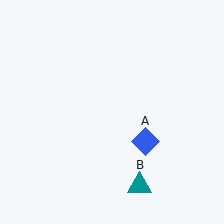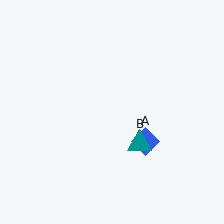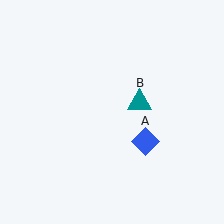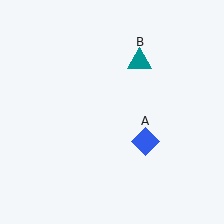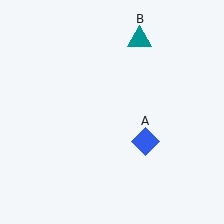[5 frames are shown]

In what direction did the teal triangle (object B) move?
The teal triangle (object B) moved up.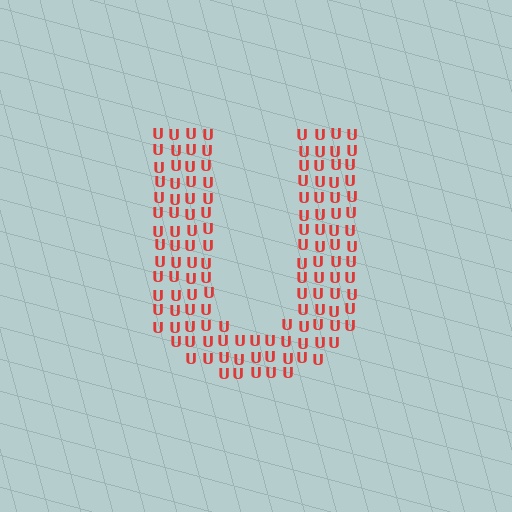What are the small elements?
The small elements are letter U's.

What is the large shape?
The large shape is the letter U.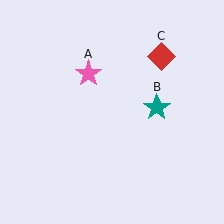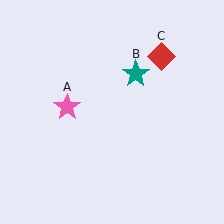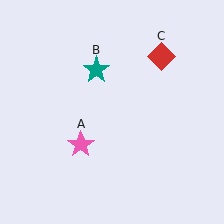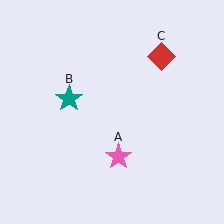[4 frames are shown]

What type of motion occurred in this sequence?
The pink star (object A), teal star (object B) rotated counterclockwise around the center of the scene.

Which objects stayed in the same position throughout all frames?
Red diamond (object C) remained stationary.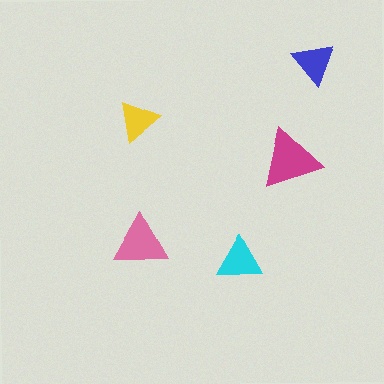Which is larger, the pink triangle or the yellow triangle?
The pink one.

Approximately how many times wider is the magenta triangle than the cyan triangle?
About 1.5 times wider.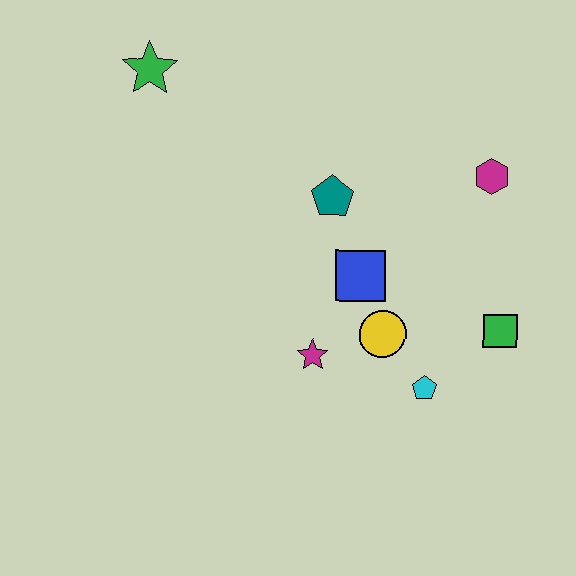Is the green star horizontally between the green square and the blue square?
No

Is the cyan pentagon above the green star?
No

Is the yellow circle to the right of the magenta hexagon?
No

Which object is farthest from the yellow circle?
The green star is farthest from the yellow circle.